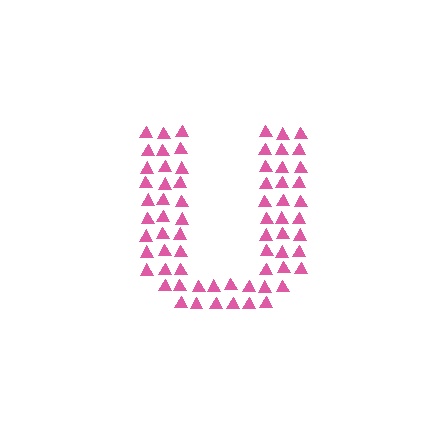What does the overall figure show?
The overall figure shows the letter U.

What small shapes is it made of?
It is made of small triangles.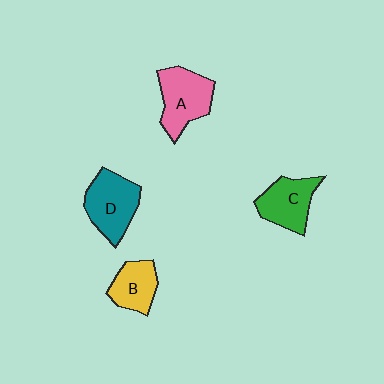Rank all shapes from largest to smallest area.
From largest to smallest: D (teal), A (pink), C (green), B (yellow).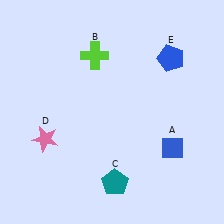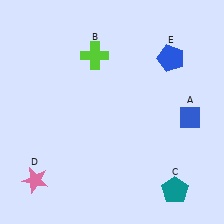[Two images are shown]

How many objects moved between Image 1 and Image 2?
3 objects moved between the two images.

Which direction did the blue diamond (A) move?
The blue diamond (A) moved up.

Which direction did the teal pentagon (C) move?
The teal pentagon (C) moved right.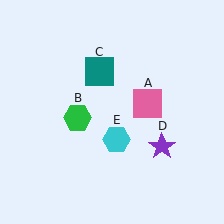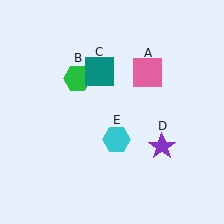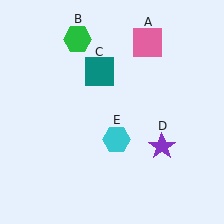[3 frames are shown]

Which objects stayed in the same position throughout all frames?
Teal square (object C) and purple star (object D) and cyan hexagon (object E) remained stationary.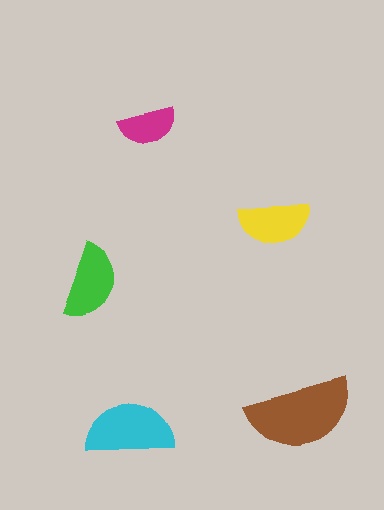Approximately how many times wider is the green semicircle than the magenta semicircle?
About 1.5 times wider.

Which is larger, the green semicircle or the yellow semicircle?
The green one.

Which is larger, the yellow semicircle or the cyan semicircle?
The cyan one.